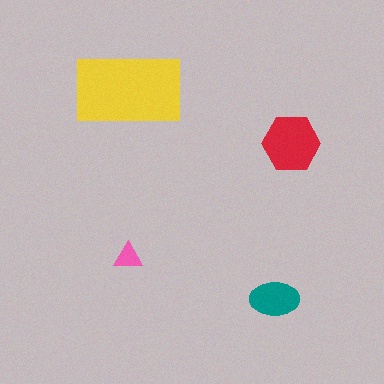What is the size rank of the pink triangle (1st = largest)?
4th.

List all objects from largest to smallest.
The yellow rectangle, the red hexagon, the teal ellipse, the pink triangle.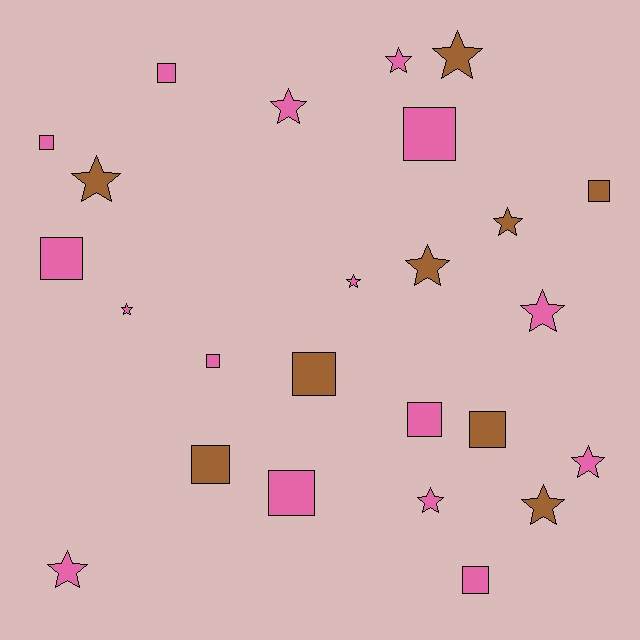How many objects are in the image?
There are 25 objects.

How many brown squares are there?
There are 4 brown squares.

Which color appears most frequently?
Pink, with 16 objects.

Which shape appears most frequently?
Star, with 13 objects.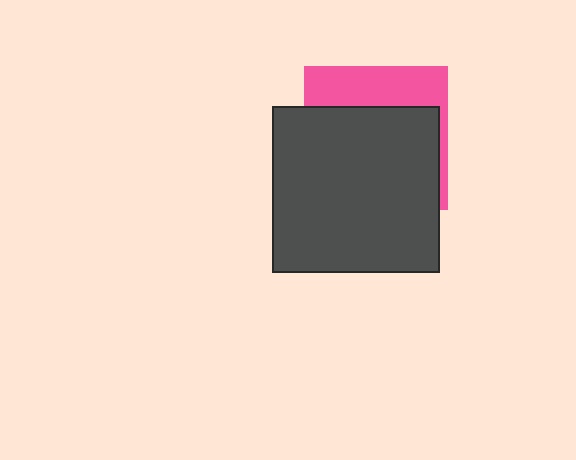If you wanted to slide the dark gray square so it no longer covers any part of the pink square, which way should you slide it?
Slide it down — that is the most direct way to separate the two shapes.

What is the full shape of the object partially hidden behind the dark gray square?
The partially hidden object is a pink square.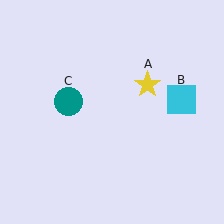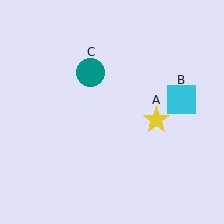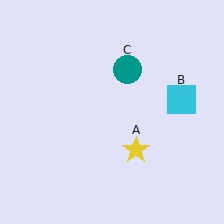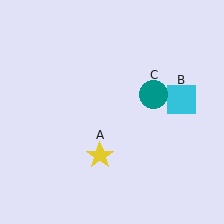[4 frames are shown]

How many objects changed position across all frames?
2 objects changed position: yellow star (object A), teal circle (object C).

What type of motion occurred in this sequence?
The yellow star (object A), teal circle (object C) rotated clockwise around the center of the scene.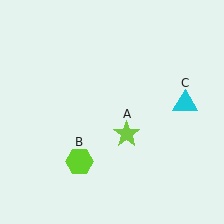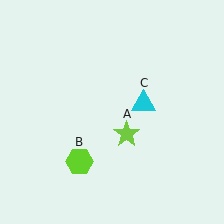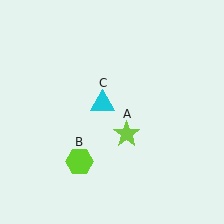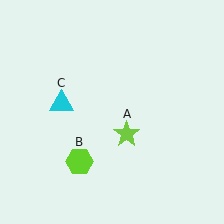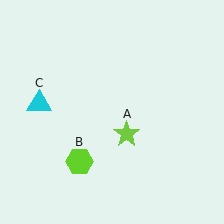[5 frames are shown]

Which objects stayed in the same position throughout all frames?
Lime star (object A) and lime hexagon (object B) remained stationary.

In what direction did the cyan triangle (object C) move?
The cyan triangle (object C) moved left.